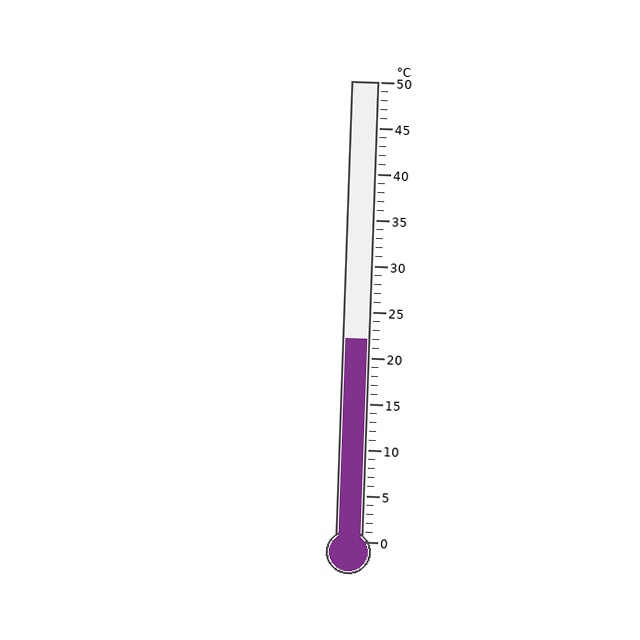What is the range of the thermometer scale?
The thermometer scale ranges from 0°C to 50°C.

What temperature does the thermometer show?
The thermometer shows approximately 22°C.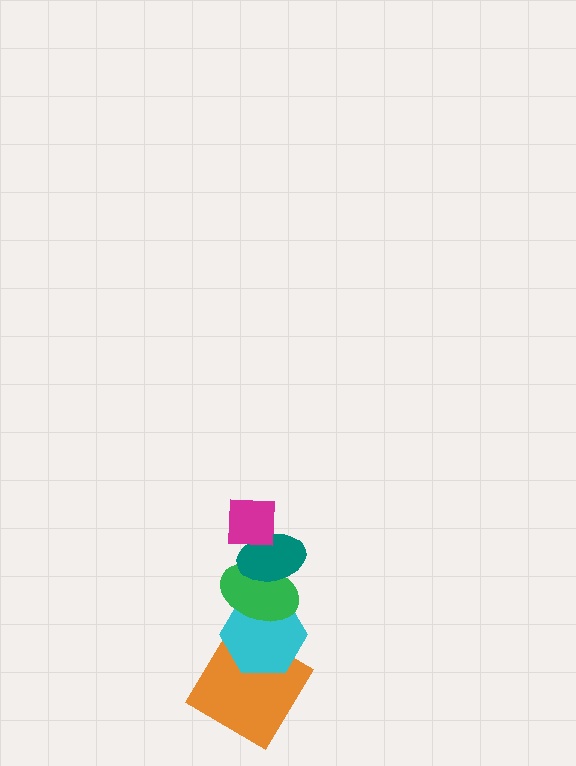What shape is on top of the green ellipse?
The teal ellipse is on top of the green ellipse.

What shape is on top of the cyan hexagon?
The green ellipse is on top of the cyan hexagon.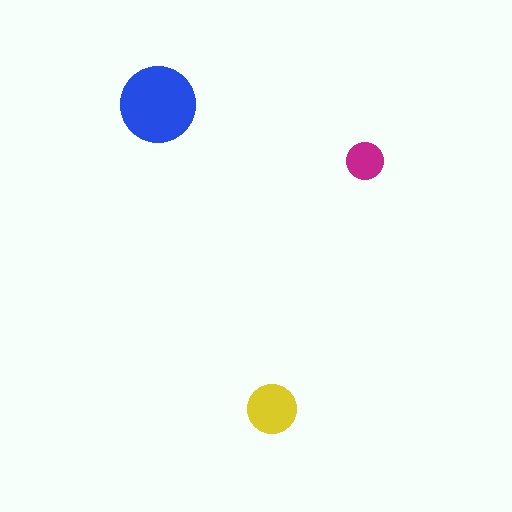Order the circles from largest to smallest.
the blue one, the yellow one, the magenta one.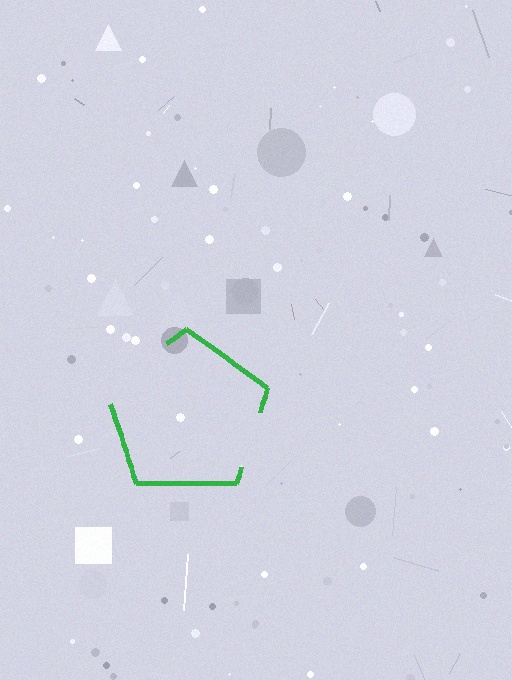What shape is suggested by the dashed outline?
The dashed outline suggests a pentagon.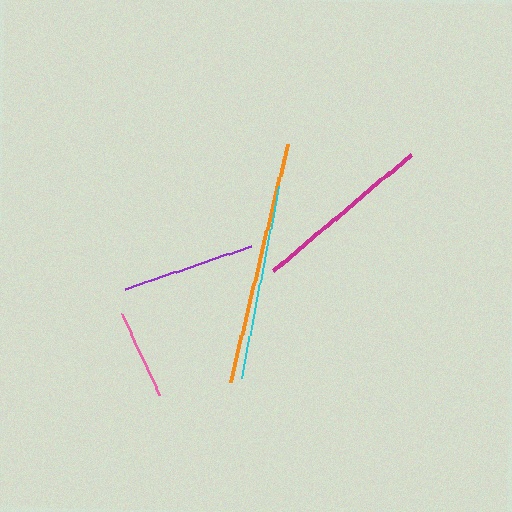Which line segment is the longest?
The orange line is the longest at approximately 245 pixels.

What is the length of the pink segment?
The pink segment is approximately 90 pixels long.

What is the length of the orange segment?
The orange segment is approximately 245 pixels long.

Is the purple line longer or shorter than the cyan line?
The cyan line is longer than the purple line.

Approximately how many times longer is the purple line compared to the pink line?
The purple line is approximately 1.5 times the length of the pink line.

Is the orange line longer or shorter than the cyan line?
The orange line is longer than the cyan line.